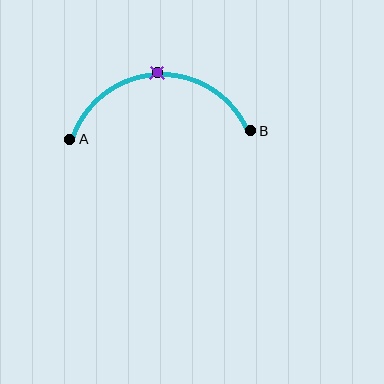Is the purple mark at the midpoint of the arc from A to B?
Yes. The purple mark lies on the arc at equal arc-length from both A and B — it is the arc midpoint.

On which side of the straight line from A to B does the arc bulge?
The arc bulges above the straight line connecting A and B.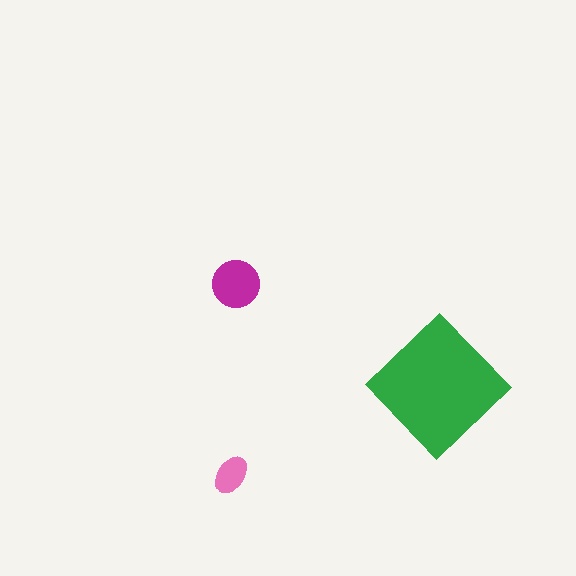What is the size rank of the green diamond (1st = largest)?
1st.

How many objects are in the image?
There are 3 objects in the image.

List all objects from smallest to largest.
The pink ellipse, the magenta circle, the green diamond.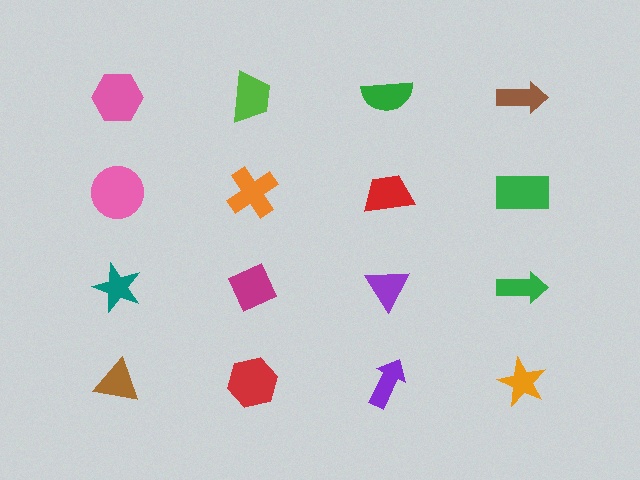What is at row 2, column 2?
An orange cross.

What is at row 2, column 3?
A red trapezoid.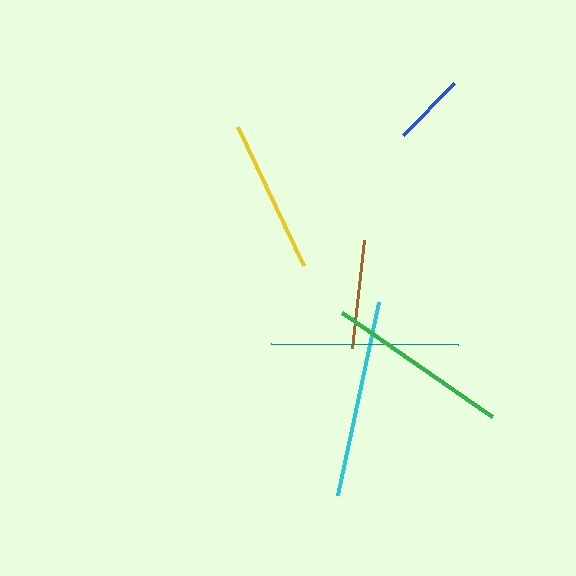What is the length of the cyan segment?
The cyan segment is approximately 197 pixels long.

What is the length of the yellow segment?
The yellow segment is approximately 154 pixels long.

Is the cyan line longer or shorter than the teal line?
The cyan line is longer than the teal line.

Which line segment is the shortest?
The blue line is the shortest at approximately 73 pixels.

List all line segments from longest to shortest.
From longest to shortest: cyan, teal, green, yellow, brown, blue.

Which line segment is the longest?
The cyan line is the longest at approximately 197 pixels.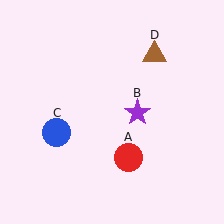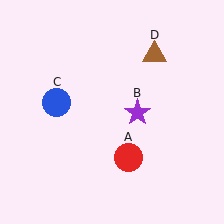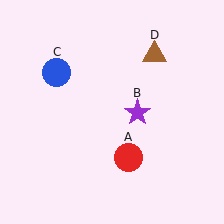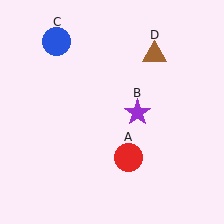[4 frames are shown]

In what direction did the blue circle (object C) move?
The blue circle (object C) moved up.